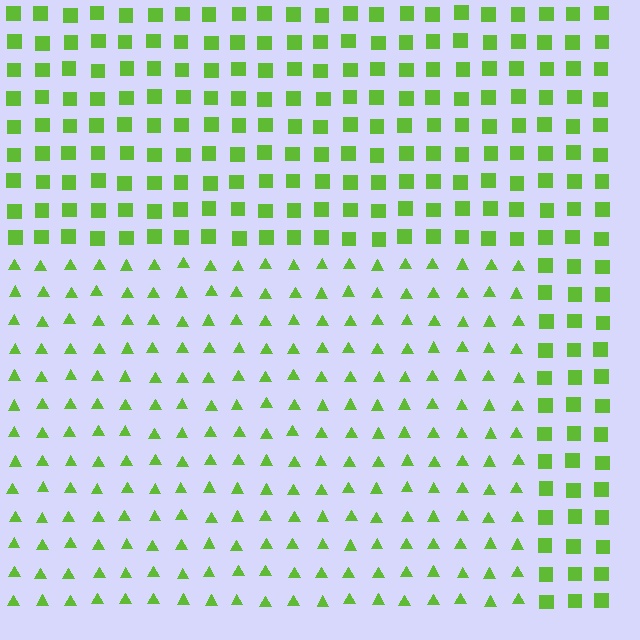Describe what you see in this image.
The image is filled with small lime elements arranged in a uniform grid. A rectangle-shaped region contains triangles, while the surrounding area contains squares. The boundary is defined purely by the change in element shape.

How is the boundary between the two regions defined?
The boundary is defined by a change in element shape: triangles inside vs. squares outside. All elements share the same color and spacing.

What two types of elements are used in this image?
The image uses triangles inside the rectangle region and squares outside it.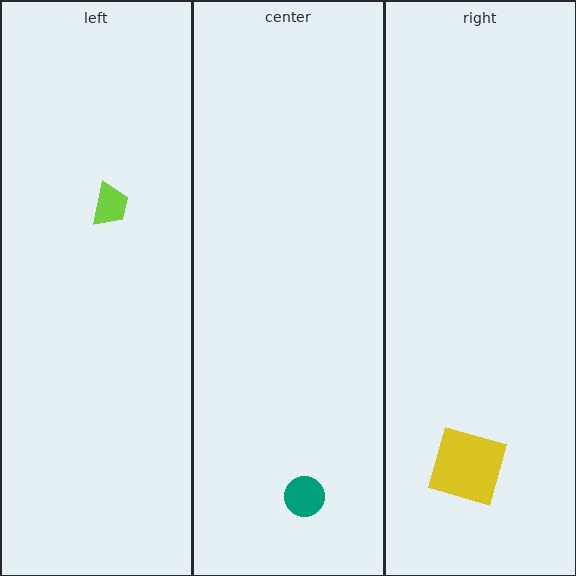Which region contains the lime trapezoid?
The left region.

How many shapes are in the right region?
1.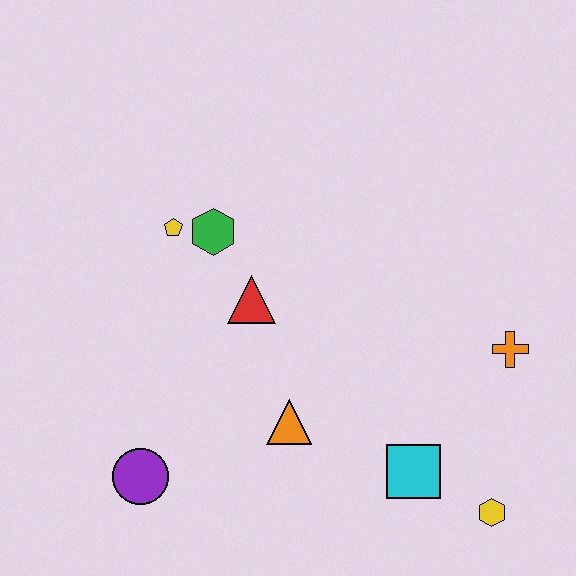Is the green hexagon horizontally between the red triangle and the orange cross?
No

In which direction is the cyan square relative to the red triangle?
The cyan square is below the red triangle.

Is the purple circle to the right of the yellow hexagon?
No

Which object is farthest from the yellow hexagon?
The yellow pentagon is farthest from the yellow hexagon.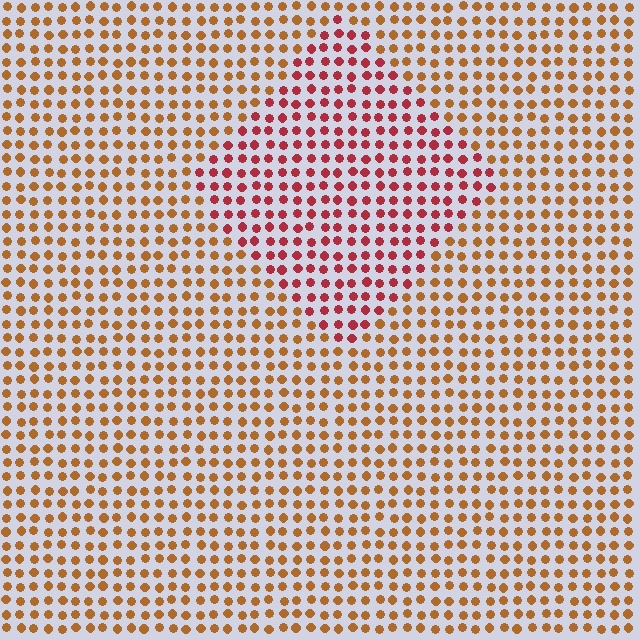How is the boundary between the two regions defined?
The boundary is defined purely by a slight shift in hue (about 38 degrees). Spacing, size, and orientation are identical on both sides.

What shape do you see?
I see a diamond.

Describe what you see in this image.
The image is filled with small brown elements in a uniform arrangement. A diamond-shaped region is visible where the elements are tinted to a slightly different hue, forming a subtle color boundary.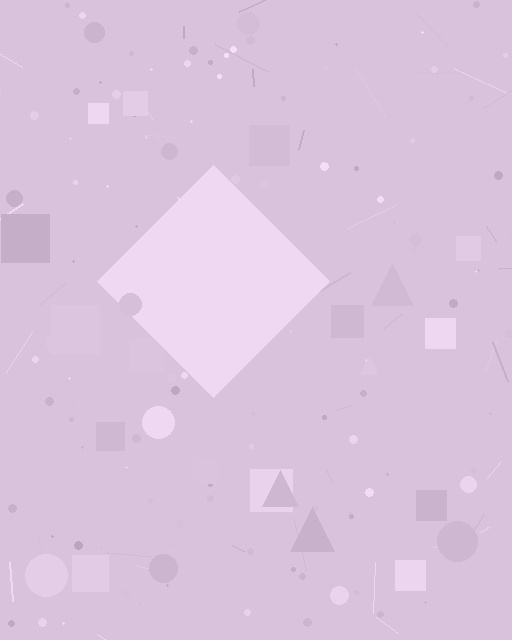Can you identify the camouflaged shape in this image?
The camouflaged shape is a diamond.